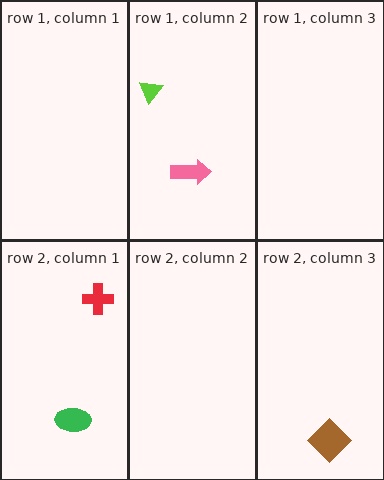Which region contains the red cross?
The row 2, column 1 region.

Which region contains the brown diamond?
The row 2, column 3 region.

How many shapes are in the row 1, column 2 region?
2.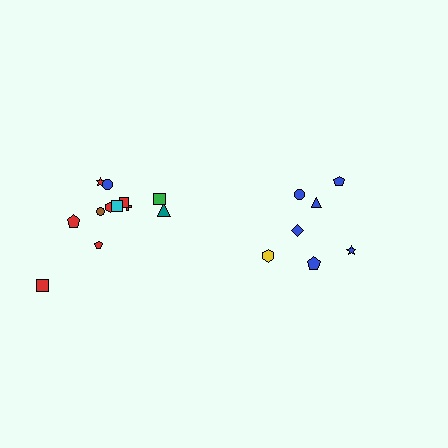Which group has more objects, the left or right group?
The left group.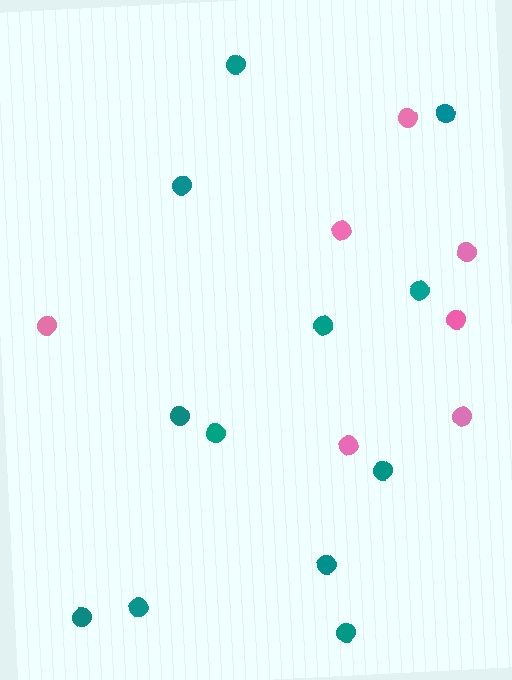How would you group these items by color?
There are 2 groups: one group of pink circles (7) and one group of teal circles (12).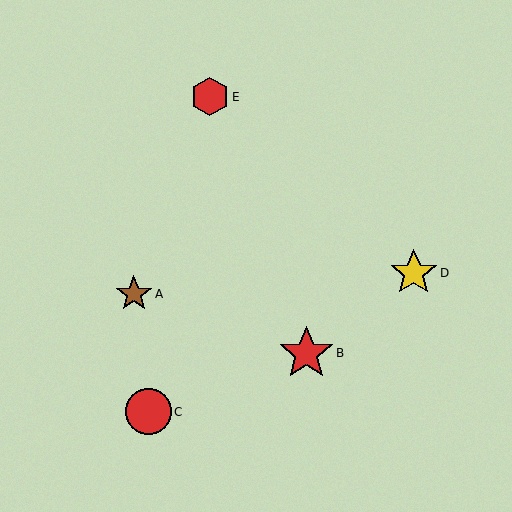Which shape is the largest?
The red star (labeled B) is the largest.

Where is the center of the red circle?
The center of the red circle is at (149, 412).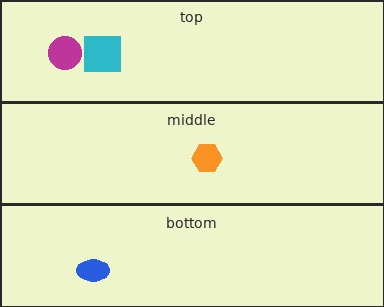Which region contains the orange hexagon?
The middle region.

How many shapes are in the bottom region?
1.